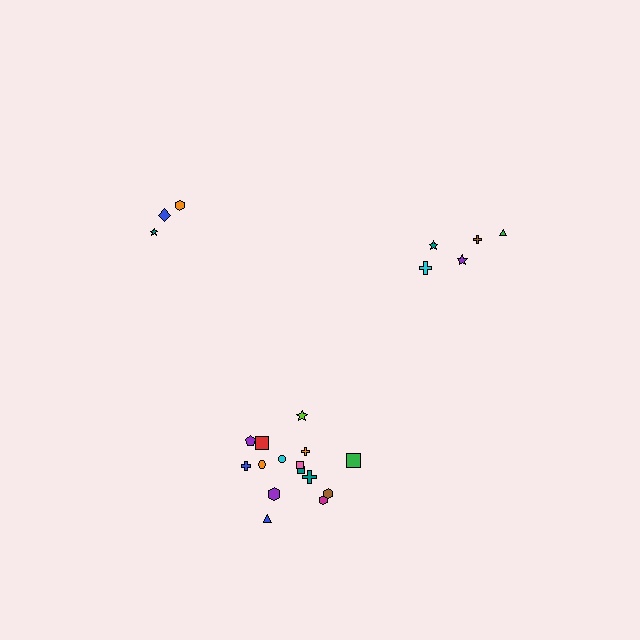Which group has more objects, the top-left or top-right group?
The top-right group.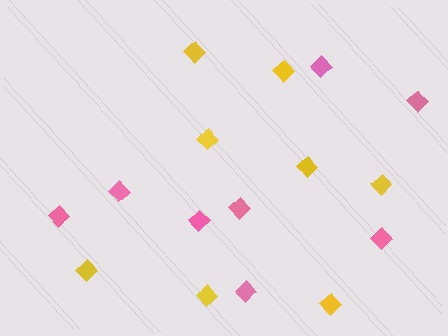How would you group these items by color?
There are 2 groups: one group of yellow diamonds (8) and one group of pink diamonds (8).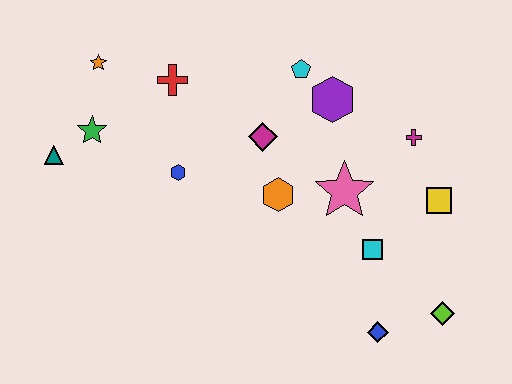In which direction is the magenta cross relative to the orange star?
The magenta cross is to the right of the orange star.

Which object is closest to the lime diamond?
The blue diamond is closest to the lime diamond.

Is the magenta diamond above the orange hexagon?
Yes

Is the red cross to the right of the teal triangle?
Yes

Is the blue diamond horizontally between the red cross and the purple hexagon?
No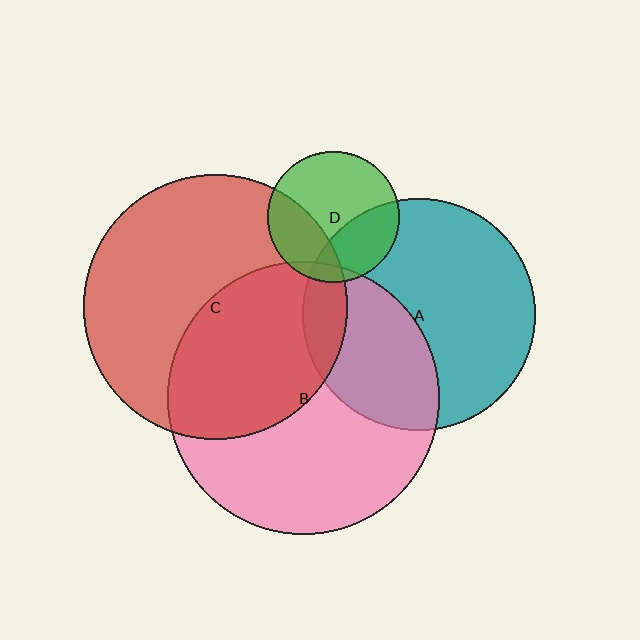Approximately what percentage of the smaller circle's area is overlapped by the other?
Approximately 30%.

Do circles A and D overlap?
Yes.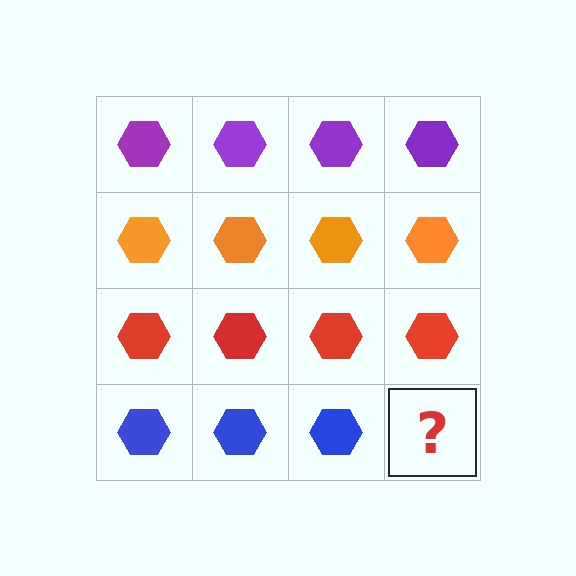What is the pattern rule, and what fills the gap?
The rule is that each row has a consistent color. The gap should be filled with a blue hexagon.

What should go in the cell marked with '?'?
The missing cell should contain a blue hexagon.